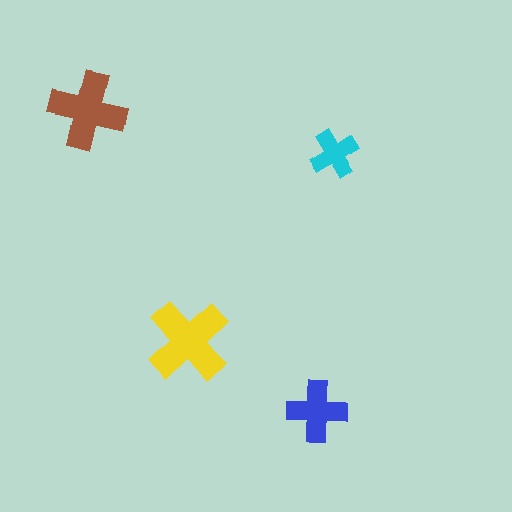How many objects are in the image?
There are 4 objects in the image.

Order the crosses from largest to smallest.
the yellow one, the brown one, the blue one, the cyan one.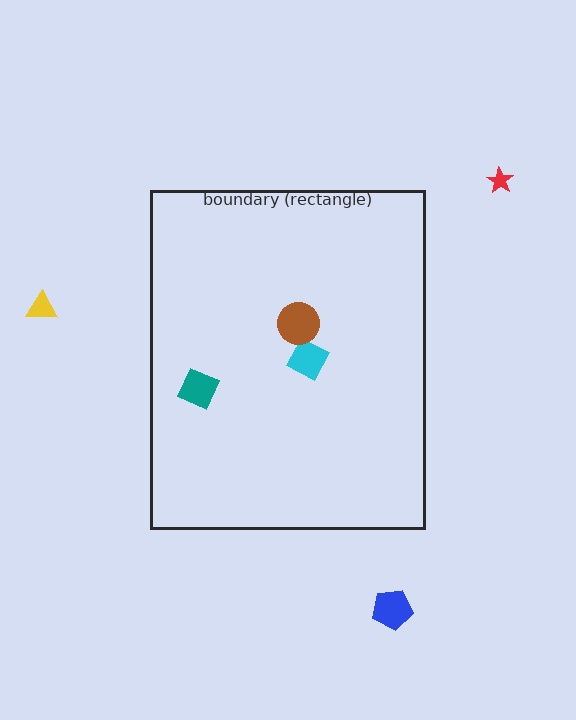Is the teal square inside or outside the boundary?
Inside.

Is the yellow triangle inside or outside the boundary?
Outside.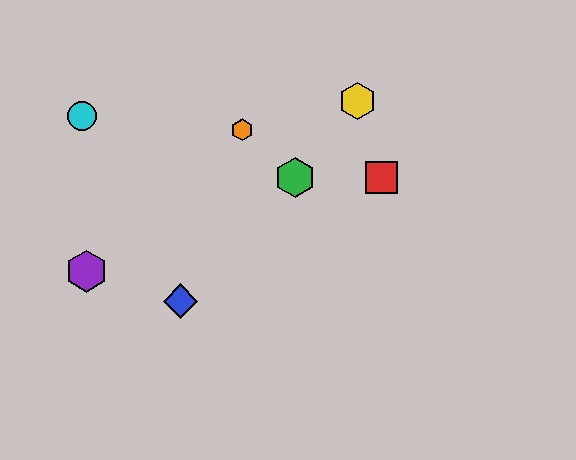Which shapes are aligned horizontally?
The red square, the green hexagon are aligned horizontally.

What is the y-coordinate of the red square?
The red square is at y≈177.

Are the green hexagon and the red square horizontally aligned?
Yes, both are at y≈177.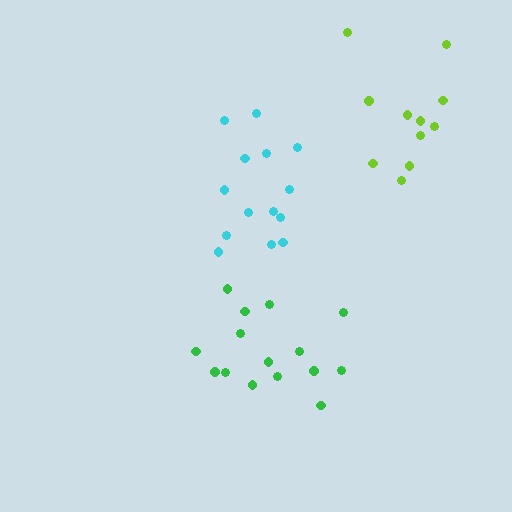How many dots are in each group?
Group 1: 15 dots, Group 2: 11 dots, Group 3: 14 dots (40 total).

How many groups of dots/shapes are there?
There are 3 groups.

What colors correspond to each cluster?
The clusters are colored: green, lime, cyan.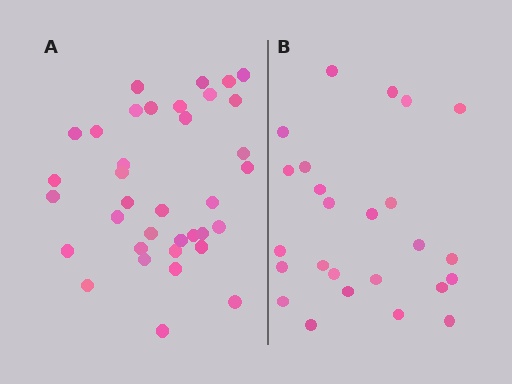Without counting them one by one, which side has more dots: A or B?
Region A (the left region) has more dots.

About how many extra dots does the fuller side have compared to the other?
Region A has roughly 12 or so more dots than region B.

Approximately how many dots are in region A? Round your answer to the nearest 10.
About 40 dots. (The exact count is 36, which rounds to 40.)